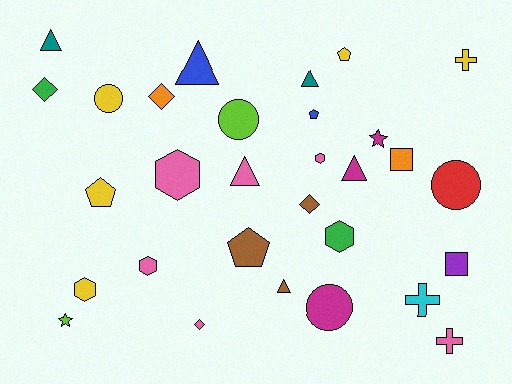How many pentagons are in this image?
There are 4 pentagons.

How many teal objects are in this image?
There are 2 teal objects.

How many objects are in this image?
There are 30 objects.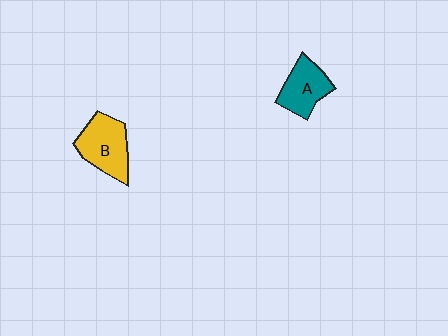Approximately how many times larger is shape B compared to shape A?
Approximately 1.2 times.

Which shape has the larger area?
Shape B (yellow).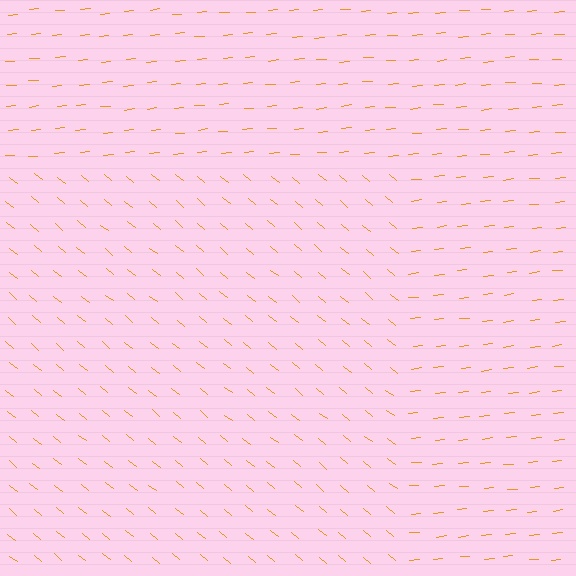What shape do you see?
I see a rectangle.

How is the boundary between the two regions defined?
The boundary is defined purely by a change in line orientation (approximately 45 degrees difference). All lines are the same color and thickness.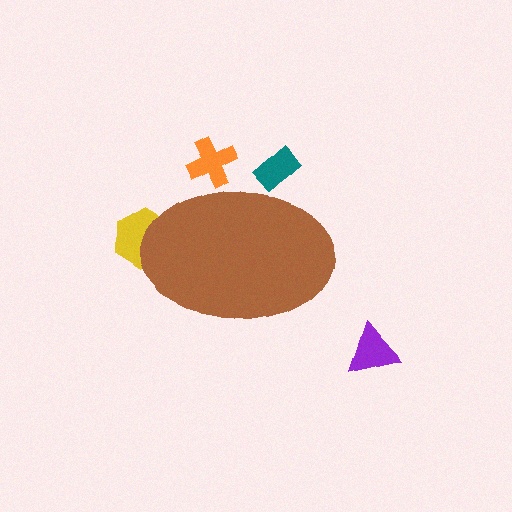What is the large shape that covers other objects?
A brown ellipse.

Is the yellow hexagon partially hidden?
Yes, the yellow hexagon is partially hidden behind the brown ellipse.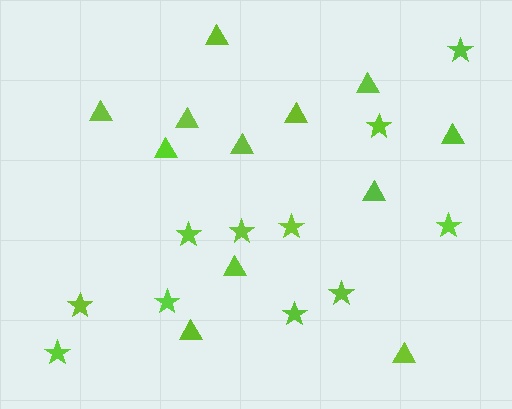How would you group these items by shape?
There are 2 groups: one group of triangles (12) and one group of stars (11).